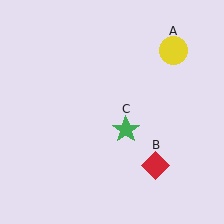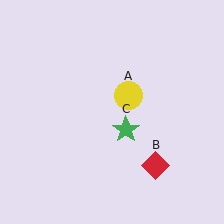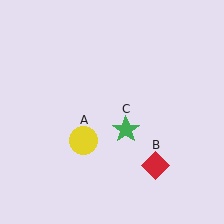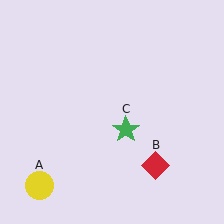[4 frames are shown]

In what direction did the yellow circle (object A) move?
The yellow circle (object A) moved down and to the left.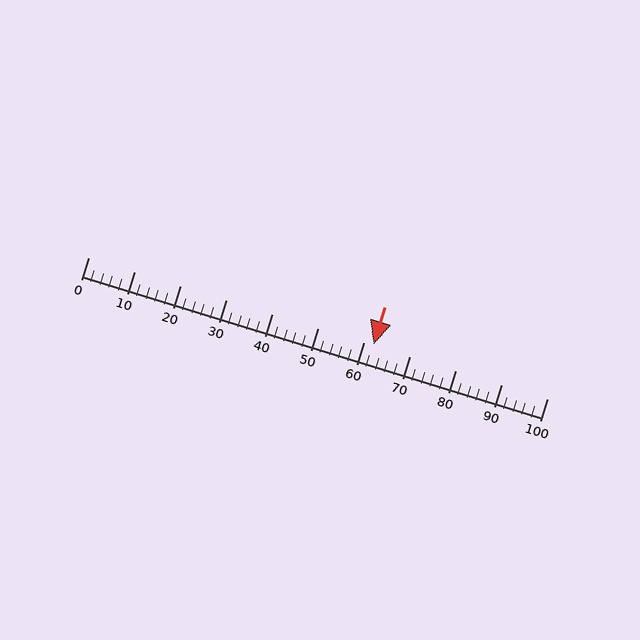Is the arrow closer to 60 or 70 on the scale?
The arrow is closer to 60.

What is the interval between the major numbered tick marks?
The major tick marks are spaced 10 units apart.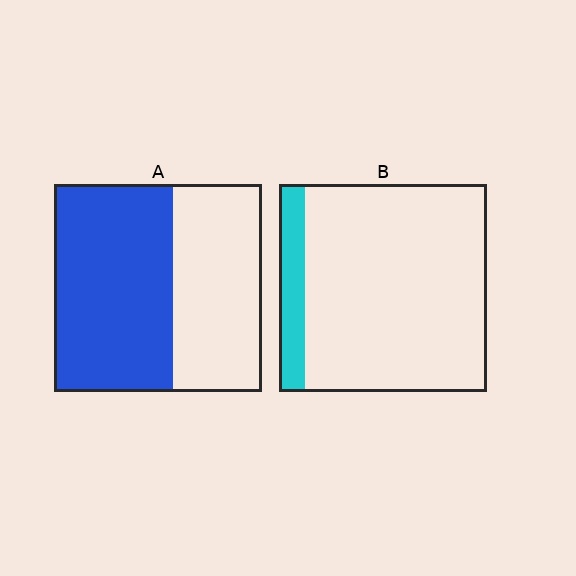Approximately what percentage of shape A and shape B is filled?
A is approximately 55% and B is approximately 10%.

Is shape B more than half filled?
No.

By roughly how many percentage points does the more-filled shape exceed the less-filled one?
By roughly 45 percentage points (A over B).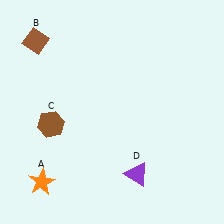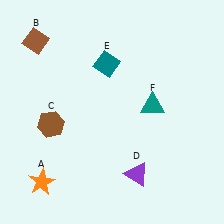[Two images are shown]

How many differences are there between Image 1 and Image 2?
There are 2 differences between the two images.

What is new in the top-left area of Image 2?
A teal diamond (E) was added in the top-left area of Image 2.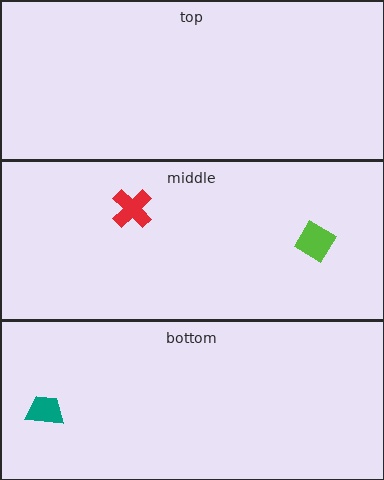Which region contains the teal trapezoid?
The bottom region.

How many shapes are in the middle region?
2.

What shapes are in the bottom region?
The teal trapezoid.